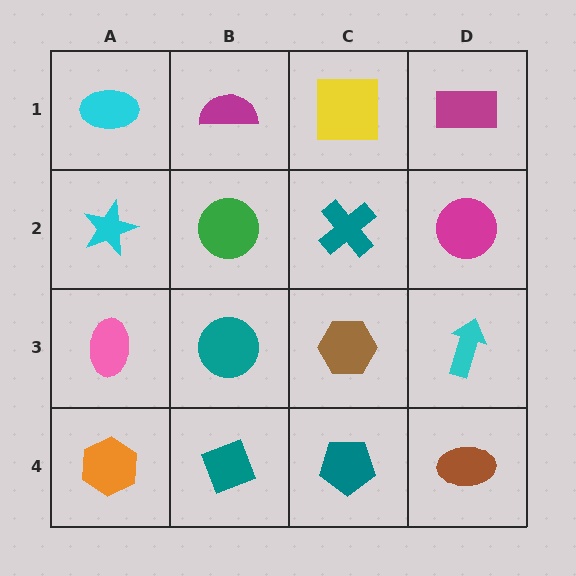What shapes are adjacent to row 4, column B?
A teal circle (row 3, column B), an orange hexagon (row 4, column A), a teal pentagon (row 4, column C).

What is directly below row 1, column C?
A teal cross.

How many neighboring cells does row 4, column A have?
2.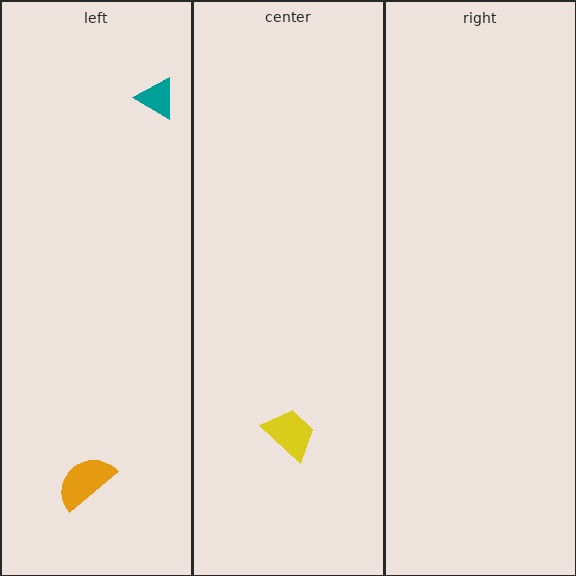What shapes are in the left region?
The teal triangle, the orange semicircle.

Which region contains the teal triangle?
The left region.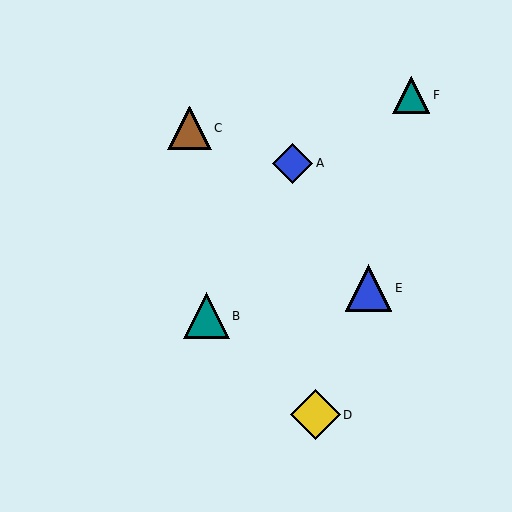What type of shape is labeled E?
Shape E is a blue triangle.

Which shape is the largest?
The yellow diamond (labeled D) is the largest.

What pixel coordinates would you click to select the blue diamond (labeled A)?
Click at (292, 163) to select the blue diamond A.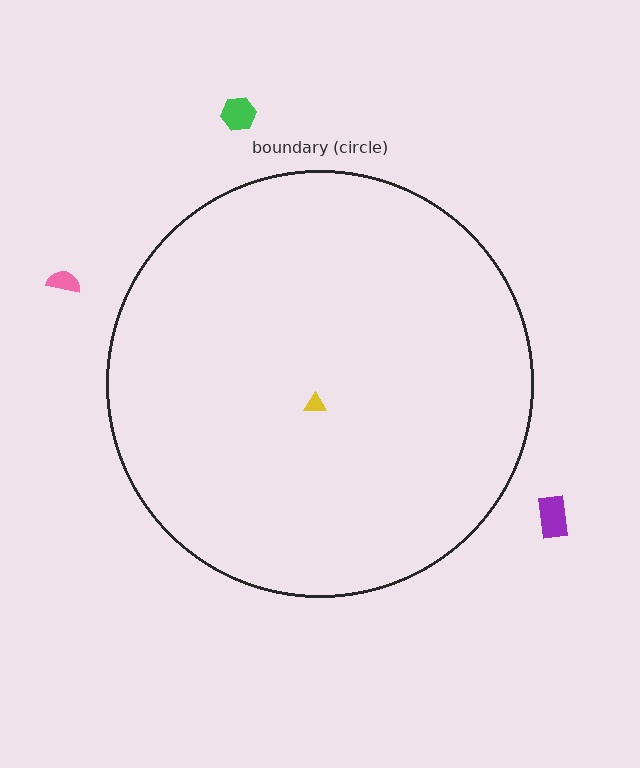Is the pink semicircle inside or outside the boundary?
Outside.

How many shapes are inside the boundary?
1 inside, 3 outside.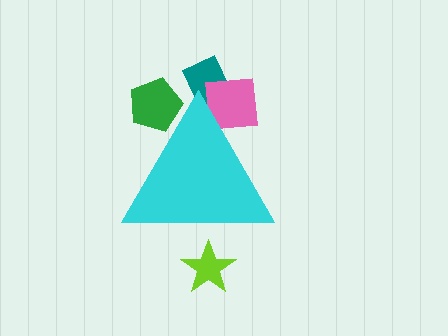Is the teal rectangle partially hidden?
Yes, the teal rectangle is partially hidden behind the cyan triangle.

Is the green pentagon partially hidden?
Yes, the green pentagon is partially hidden behind the cyan triangle.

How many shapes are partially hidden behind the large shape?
4 shapes are partially hidden.